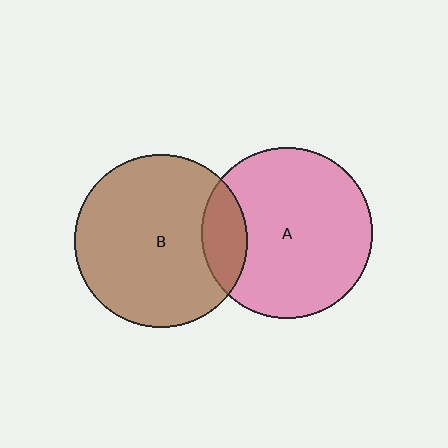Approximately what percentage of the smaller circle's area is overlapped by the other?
Approximately 15%.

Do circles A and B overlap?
Yes.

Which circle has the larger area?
Circle B (brown).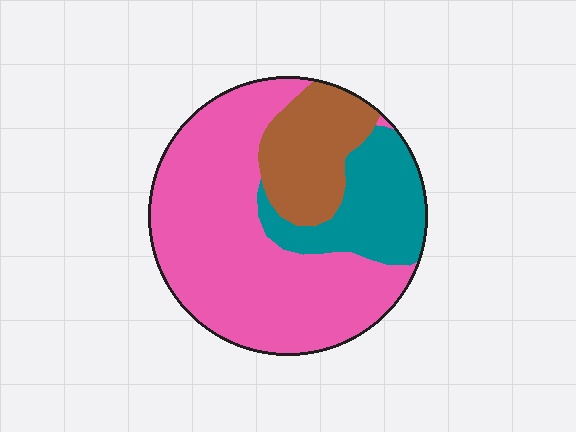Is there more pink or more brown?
Pink.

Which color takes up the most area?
Pink, at roughly 60%.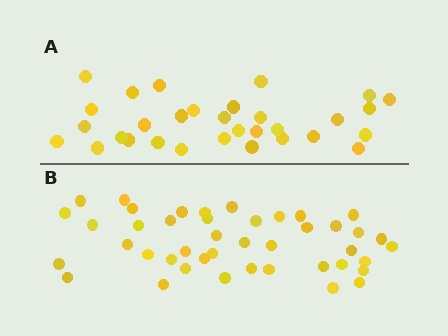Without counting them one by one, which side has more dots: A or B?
Region B (the bottom region) has more dots.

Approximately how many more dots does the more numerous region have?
Region B has roughly 12 or so more dots than region A.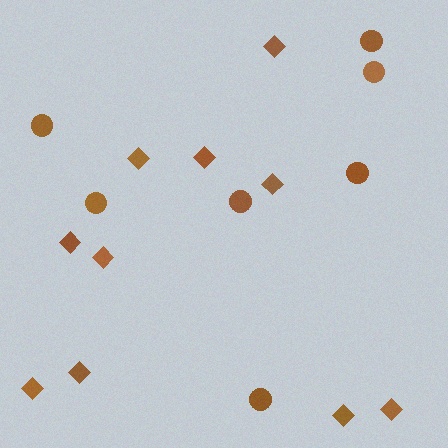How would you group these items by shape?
There are 2 groups: one group of diamonds (10) and one group of circles (7).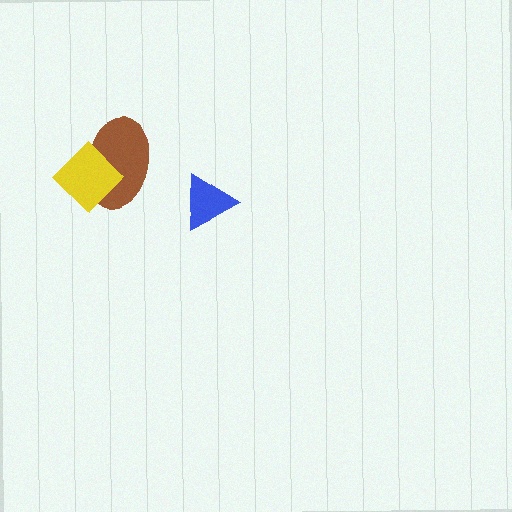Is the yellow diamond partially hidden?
No, no other shape covers it.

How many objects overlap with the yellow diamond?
1 object overlaps with the yellow diamond.